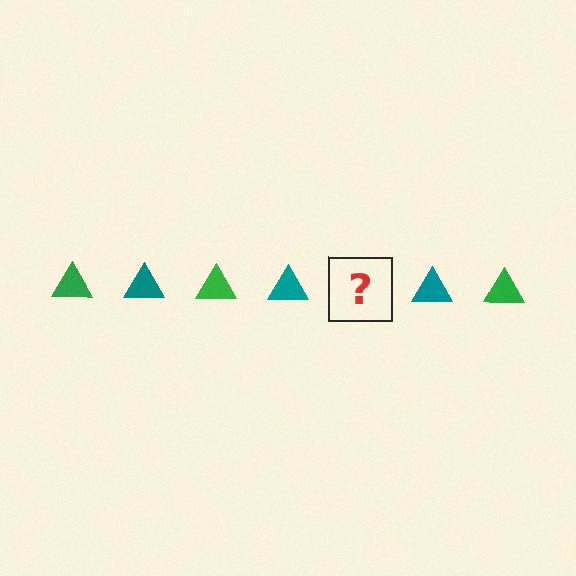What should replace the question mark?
The question mark should be replaced with a green triangle.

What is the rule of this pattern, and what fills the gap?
The rule is that the pattern cycles through green, teal triangles. The gap should be filled with a green triangle.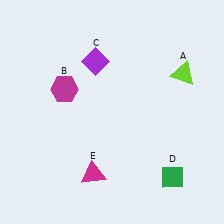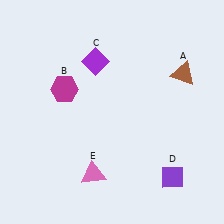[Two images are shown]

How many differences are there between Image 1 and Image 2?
There are 3 differences between the two images.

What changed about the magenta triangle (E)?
In Image 1, E is magenta. In Image 2, it changed to pink.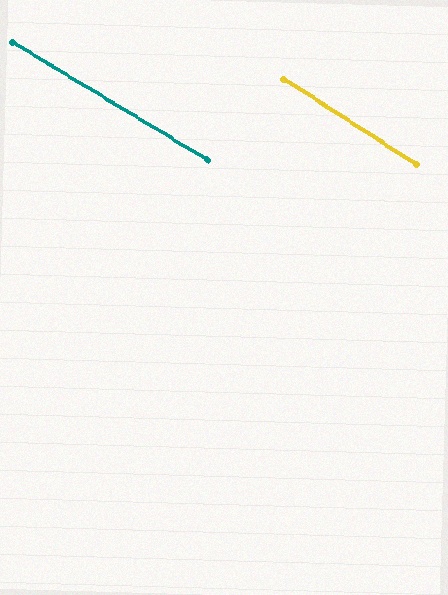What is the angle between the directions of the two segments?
Approximately 2 degrees.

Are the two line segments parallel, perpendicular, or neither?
Parallel — their directions differ by only 1.6°.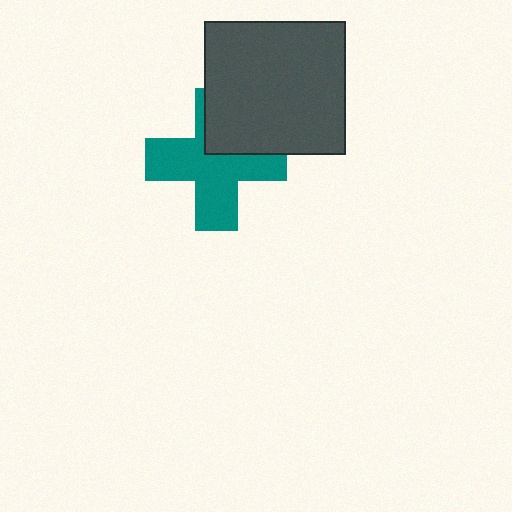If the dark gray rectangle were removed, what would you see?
You would see the complete teal cross.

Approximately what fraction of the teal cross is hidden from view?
Roughly 31% of the teal cross is hidden behind the dark gray rectangle.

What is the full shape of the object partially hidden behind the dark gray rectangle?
The partially hidden object is a teal cross.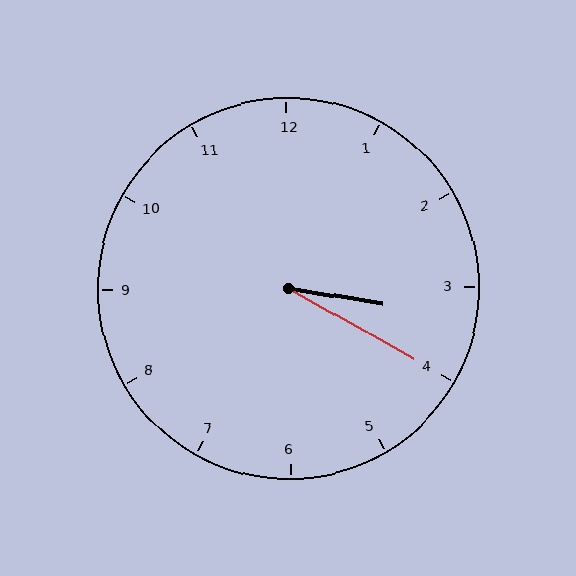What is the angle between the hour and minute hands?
Approximately 20 degrees.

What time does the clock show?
3:20.